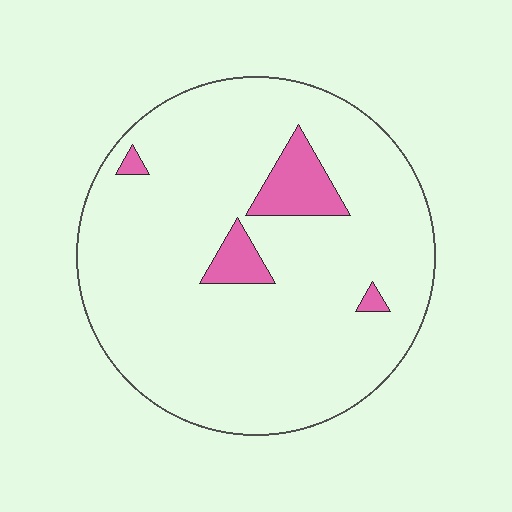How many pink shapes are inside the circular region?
4.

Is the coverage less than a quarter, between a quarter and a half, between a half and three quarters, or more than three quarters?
Less than a quarter.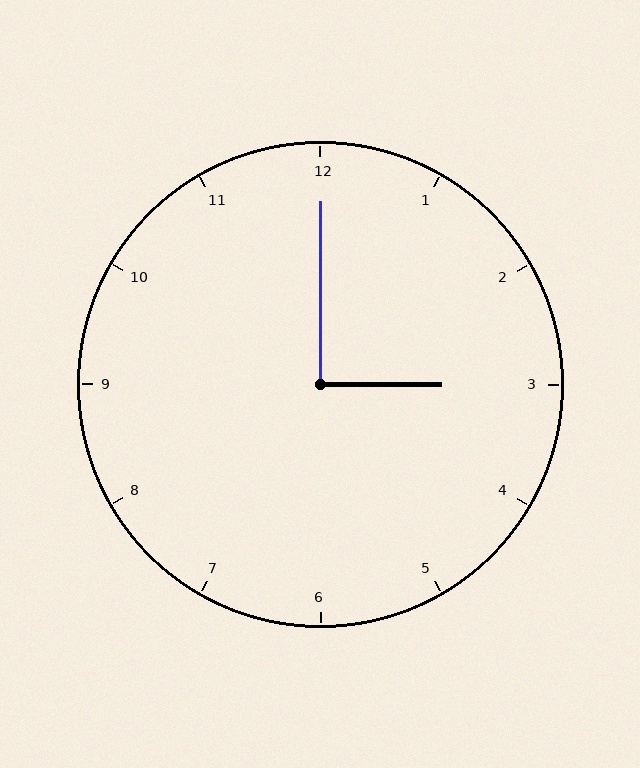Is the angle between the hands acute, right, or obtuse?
It is right.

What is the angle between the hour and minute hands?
Approximately 90 degrees.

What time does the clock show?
3:00.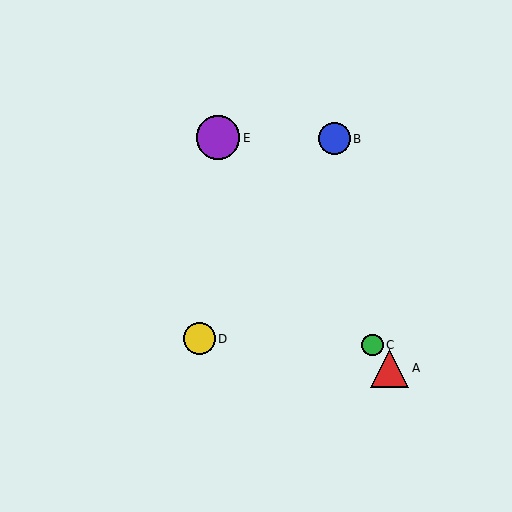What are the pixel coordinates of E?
Object E is at (218, 138).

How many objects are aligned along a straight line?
3 objects (A, C, E) are aligned along a straight line.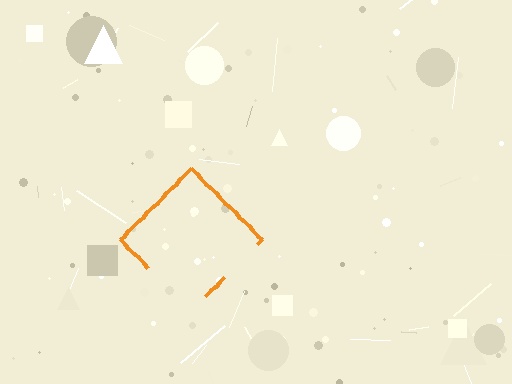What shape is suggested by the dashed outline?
The dashed outline suggests a diamond.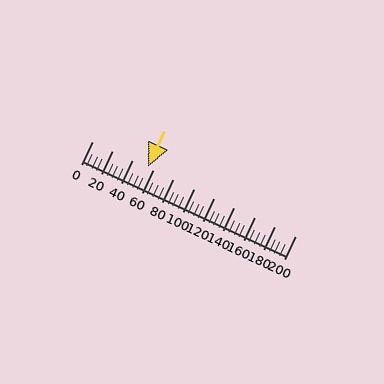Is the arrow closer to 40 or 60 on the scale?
The arrow is closer to 60.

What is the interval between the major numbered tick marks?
The major tick marks are spaced 20 units apart.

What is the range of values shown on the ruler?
The ruler shows values from 0 to 200.